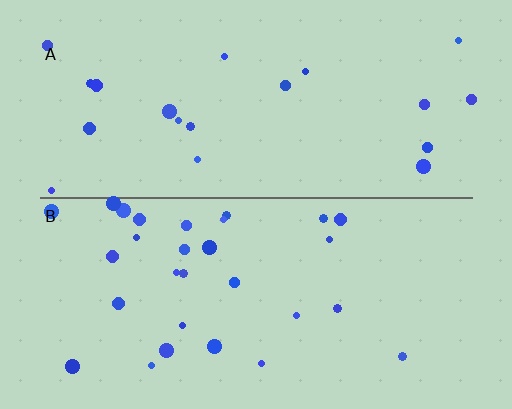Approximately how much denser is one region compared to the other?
Approximately 1.4× — region B over region A.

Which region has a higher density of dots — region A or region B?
B (the bottom).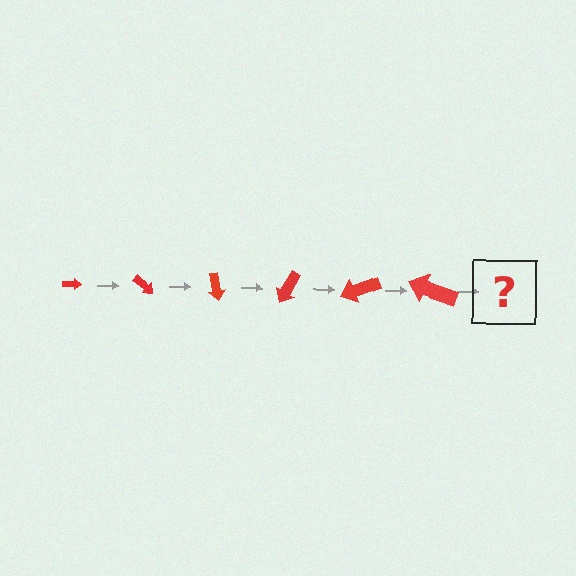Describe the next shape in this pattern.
It should be an arrow, larger than the previous one and rotated 240 degrees from the start.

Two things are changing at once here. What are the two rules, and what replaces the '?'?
The two rules are that the arrow grows larger each step and it rotates 40 degrees each step. The '?' should be an arrow, larger than the previous one and rotated 240 degrees from the start.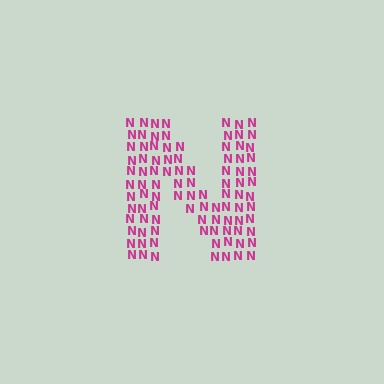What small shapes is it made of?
It is made of small letter N's.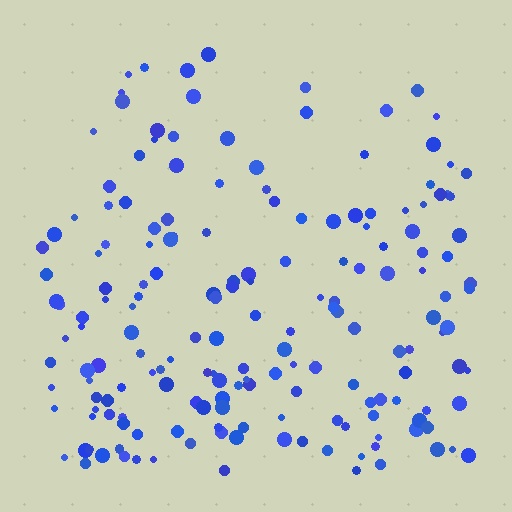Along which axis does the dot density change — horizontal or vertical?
Vertical.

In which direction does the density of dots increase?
From top to bottom, with the bottom side densest.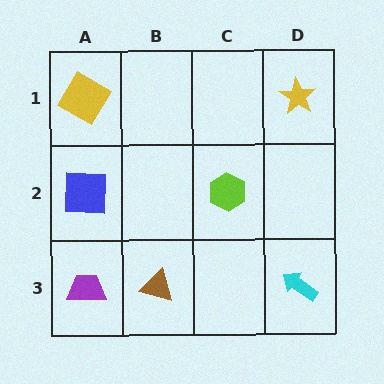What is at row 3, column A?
A purple trapezoid.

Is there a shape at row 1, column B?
No, that cell is empty.